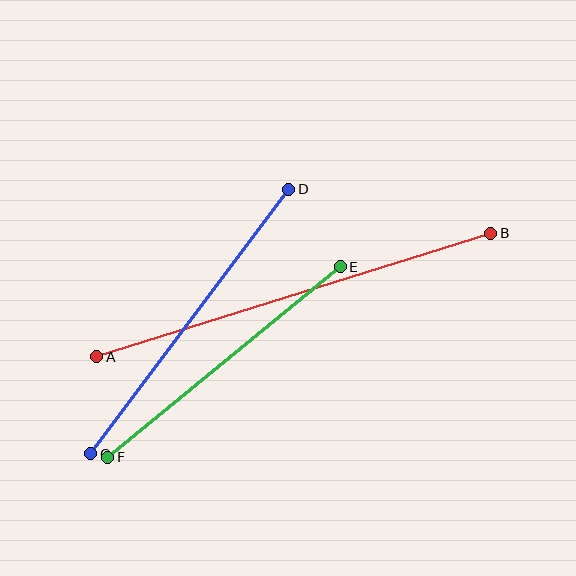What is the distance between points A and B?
The distance is approximately 413 pixels.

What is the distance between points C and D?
The distance is approximately 330 pixels.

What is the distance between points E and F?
The distance is approximately 301 pixels.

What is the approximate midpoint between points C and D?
The midpoint is at approximately (190, 322) pixels.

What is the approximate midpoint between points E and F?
The midpoint is at approximately (224, 362) pixels.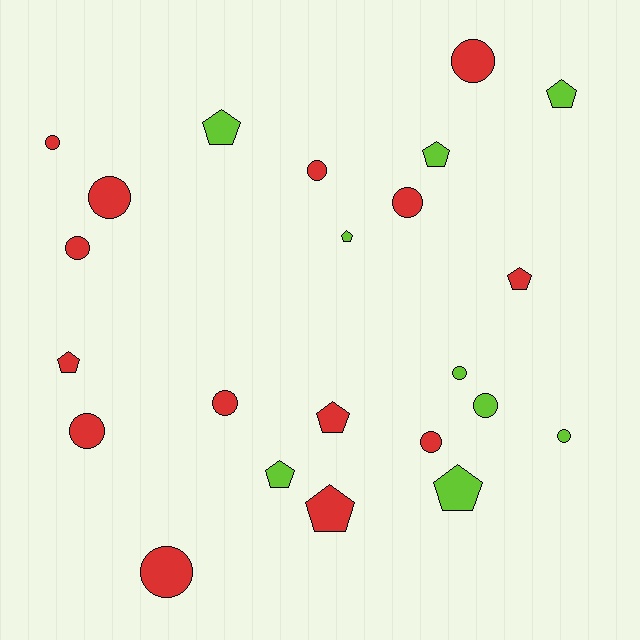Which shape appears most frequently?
Circle, with 13 objects.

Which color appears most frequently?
Red, with 14 objects.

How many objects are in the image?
There are 23 objects.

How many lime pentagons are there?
There are 6 lime pentagons.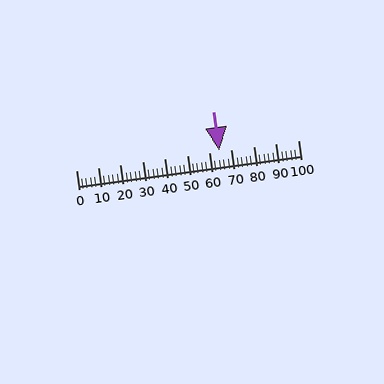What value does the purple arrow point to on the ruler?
The purple arrow points to approximately 65.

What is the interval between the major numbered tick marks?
The major tick marks are spaced 10 units apart.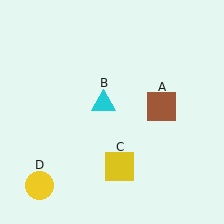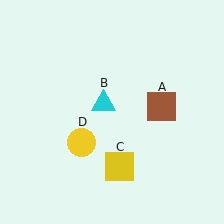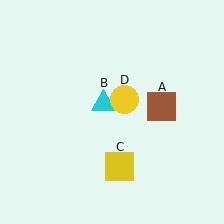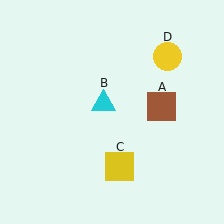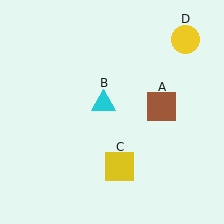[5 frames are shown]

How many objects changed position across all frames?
1 object changed position: yellow circle (object D).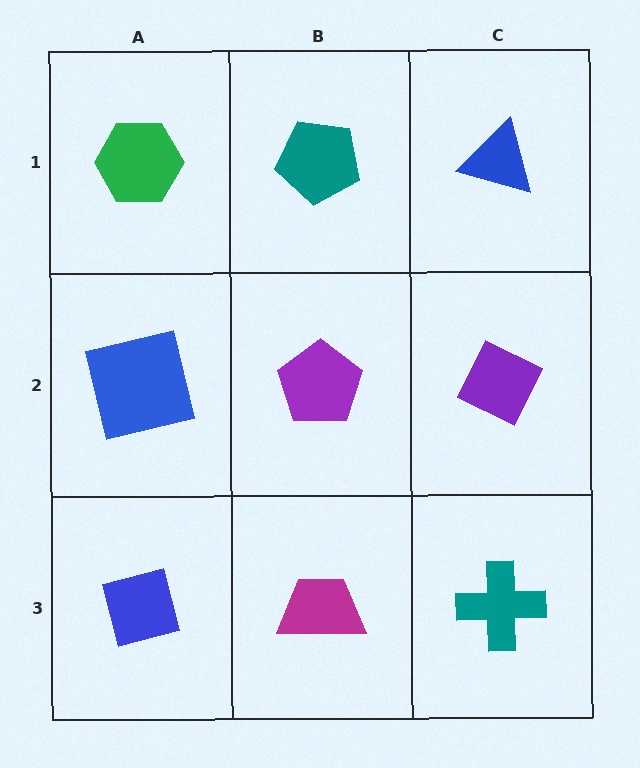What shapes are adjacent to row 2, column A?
A green hexagon (row 1, column A), a blue square (row 3, column A), a purple pentagon (row 2, column B).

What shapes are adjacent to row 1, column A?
A blue square (row 2, column A), a teal pentagon (row 1, column B).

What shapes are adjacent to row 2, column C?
A blue triangle (row 1, column C), a teal cross (row 3, column C), a purple pentagon (row 2, column B).